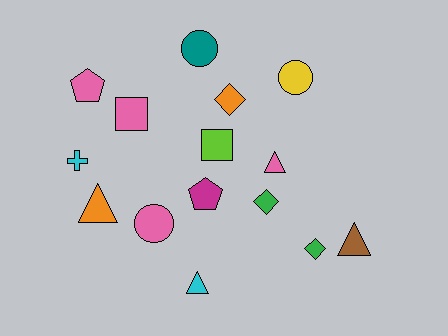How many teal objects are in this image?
There is 1 teal object.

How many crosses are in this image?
There is 1 cross.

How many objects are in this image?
There are 15 objects.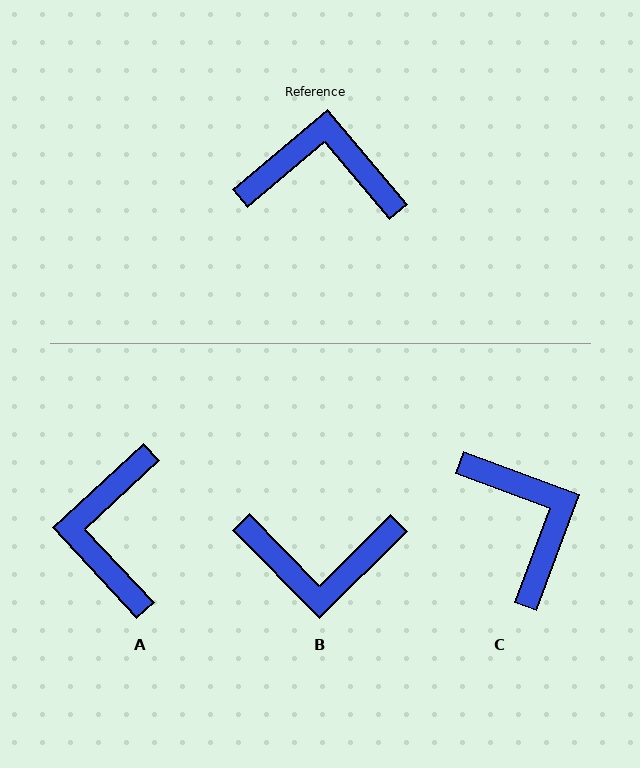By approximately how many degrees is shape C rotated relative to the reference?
Approximately 60 degrees clockwise.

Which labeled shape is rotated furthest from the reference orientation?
B, about 176 degrees away.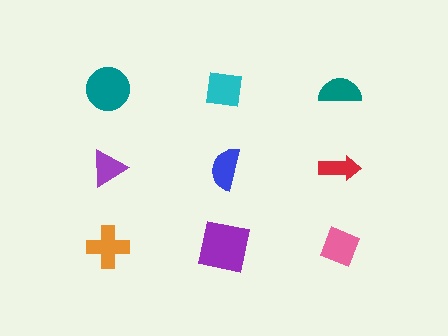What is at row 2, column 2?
A blue semicircle.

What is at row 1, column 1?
A teal circle.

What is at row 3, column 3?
A pink diamond.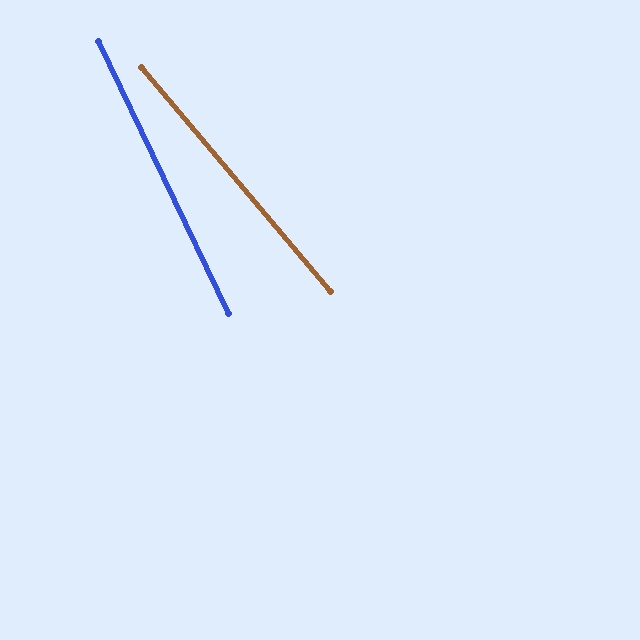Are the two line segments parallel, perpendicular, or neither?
Neither parallel nor perpendicular — they differ by about 14°.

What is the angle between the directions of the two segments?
Approximately 14 degrees.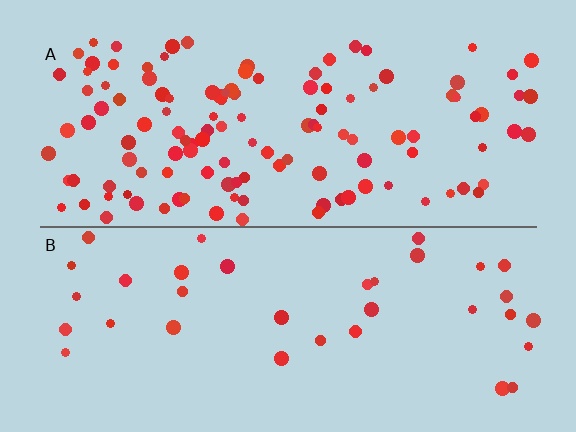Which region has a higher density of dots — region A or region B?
A (the top).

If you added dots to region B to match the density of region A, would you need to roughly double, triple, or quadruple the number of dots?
Approximately triple.